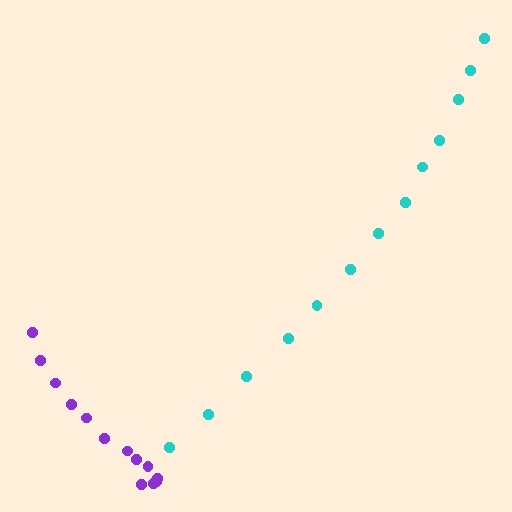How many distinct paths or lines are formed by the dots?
There are 2 distinct paths.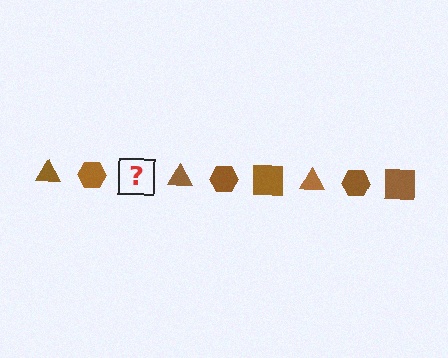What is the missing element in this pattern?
The missing element is a brown square.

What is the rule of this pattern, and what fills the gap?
The rule is that the pattern cycles through triangle, hexagon, square shapes in brown. The gap should be filled with a brown square.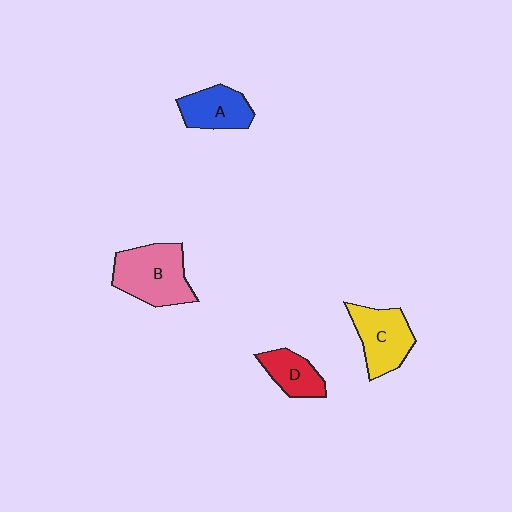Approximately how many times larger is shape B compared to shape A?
Approximately 1.5 times.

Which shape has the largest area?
Shape B (pink).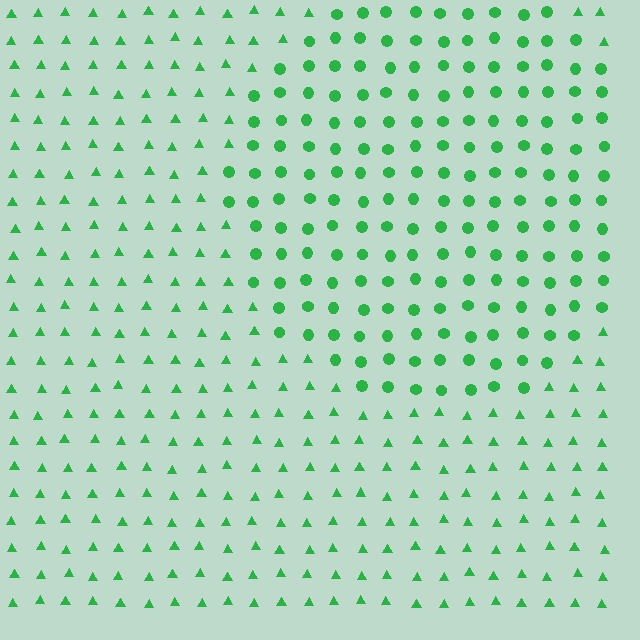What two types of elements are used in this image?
The image uses circles inside the circle region and triangles outside it.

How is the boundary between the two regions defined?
The boundary is defined by a change in element shape: circles inside vs. triangles outside. All elements share the same color and spacing.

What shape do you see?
I see a circle.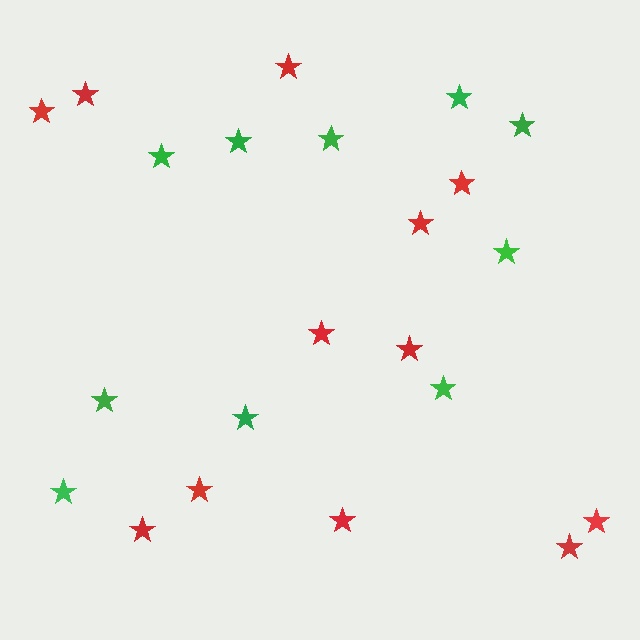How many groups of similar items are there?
There are 2 groups: one group of green stars (10) and one group of red stars (12).